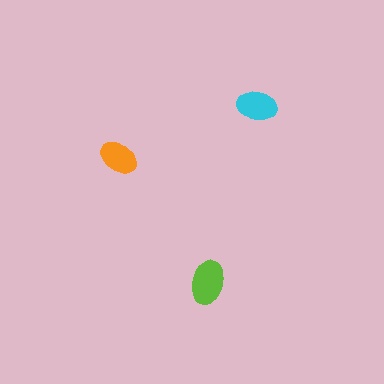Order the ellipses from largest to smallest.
the lime one, the cyan one, the orange one.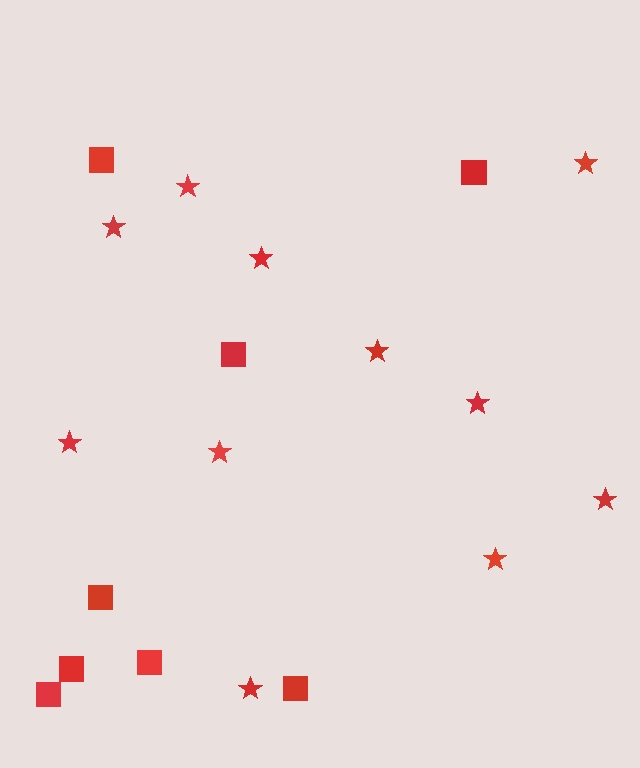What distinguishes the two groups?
There are 2 groups: one group of squares (8) and one group of stars (11).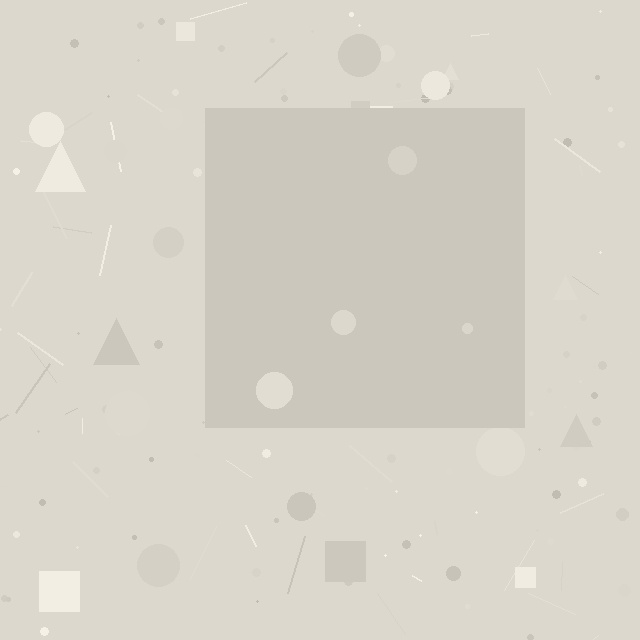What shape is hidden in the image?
A square is hidden in the image.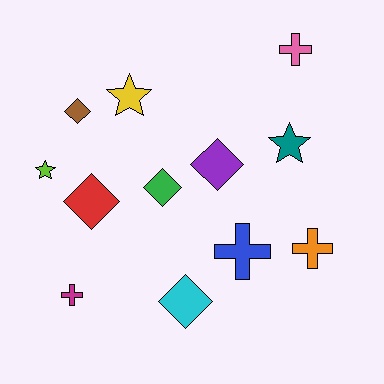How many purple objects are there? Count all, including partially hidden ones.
There is 1 purple object.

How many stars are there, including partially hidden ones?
There are 3 stars.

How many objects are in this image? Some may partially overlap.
There are 12 objects.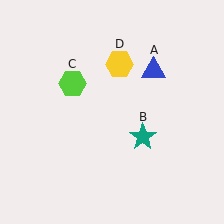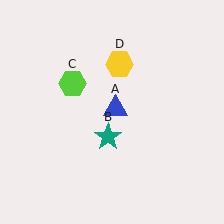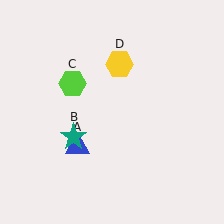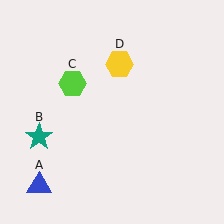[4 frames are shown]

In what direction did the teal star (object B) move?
The teal star (object B) moved left.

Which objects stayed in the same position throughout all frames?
Lime hexagon (object C) and yellow hexagon (object D) remained stationary.